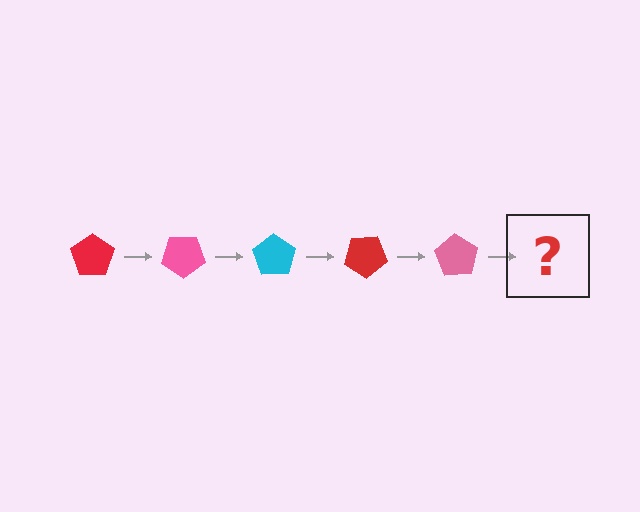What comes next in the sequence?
The next element should be a cyan pentagon, rotated 175 degrees from the start.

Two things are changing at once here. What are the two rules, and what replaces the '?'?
The two rules are that it rotates 35 degrees each step and the color cycles through red, pink, and cyan. The '?' should be a cyan pentagon, rotated 175 degrees from the start.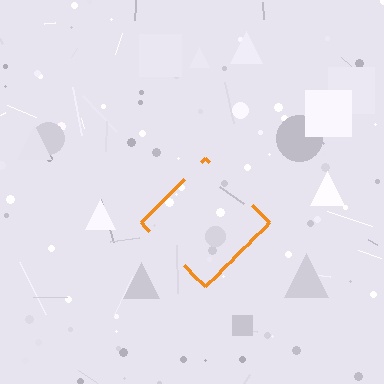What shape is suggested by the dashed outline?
The dashed outline suggests a diamond.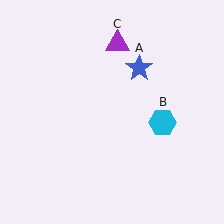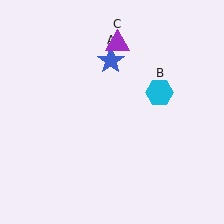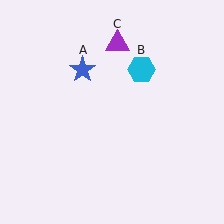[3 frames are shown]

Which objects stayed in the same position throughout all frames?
Purple triangle (object C) remained stationary.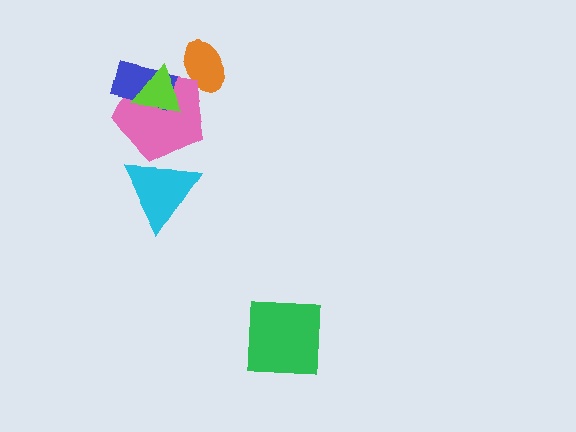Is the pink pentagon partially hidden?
Yes, it is partially covered by another shape.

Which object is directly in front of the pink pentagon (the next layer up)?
The blue rectangle is directly in front of the pink pentagon.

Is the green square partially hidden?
No, no other shape covers it.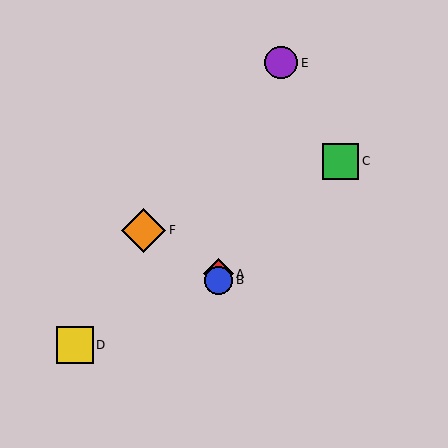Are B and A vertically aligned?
Yes, both are at x≈218.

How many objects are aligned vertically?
2 objects (A, B) are aligned vertically.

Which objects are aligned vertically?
Objects A, B are aligned vertically.